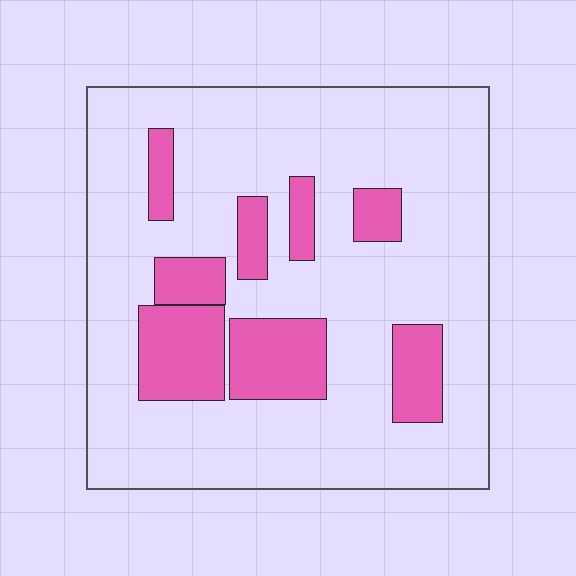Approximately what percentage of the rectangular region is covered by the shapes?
Approximately 20%.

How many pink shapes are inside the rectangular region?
8.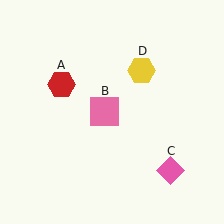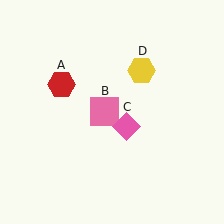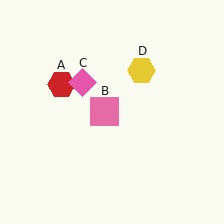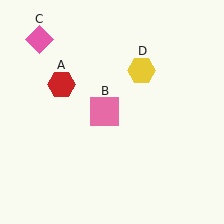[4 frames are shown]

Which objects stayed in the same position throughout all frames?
Red hexagon (object A) and pink square (object B) and yellow hexagon (object D) remained stationary.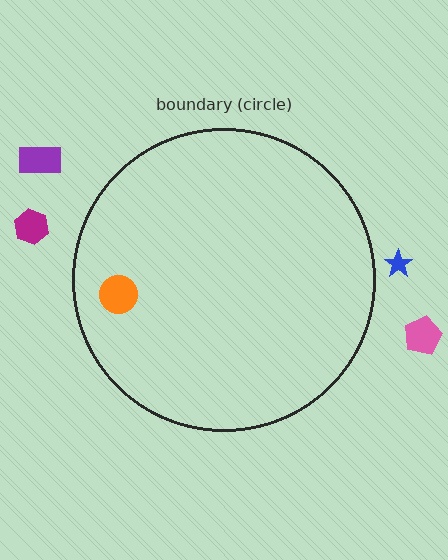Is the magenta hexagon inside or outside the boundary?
Outside.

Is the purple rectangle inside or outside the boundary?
Outside.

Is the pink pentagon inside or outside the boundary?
Outside.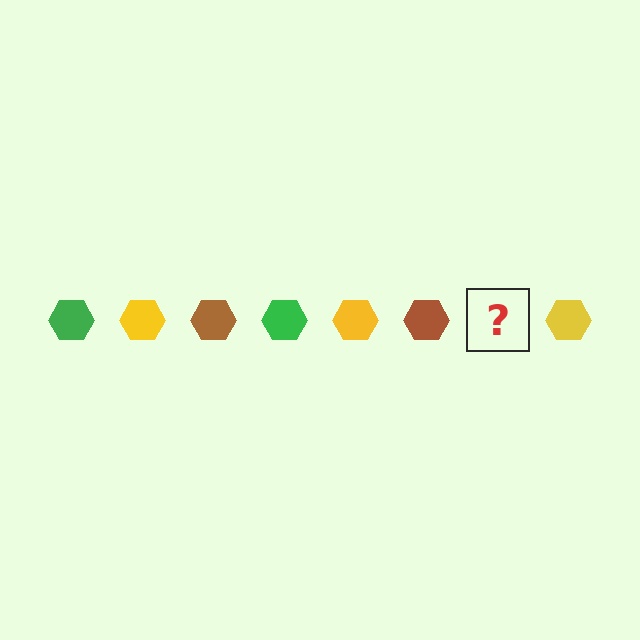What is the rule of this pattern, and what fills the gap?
The rule is that the pattern cycles through green, yellow, brown hexagons. The gap should be filled with a green hexagon.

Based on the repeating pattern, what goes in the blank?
The blank should be a green hexagon.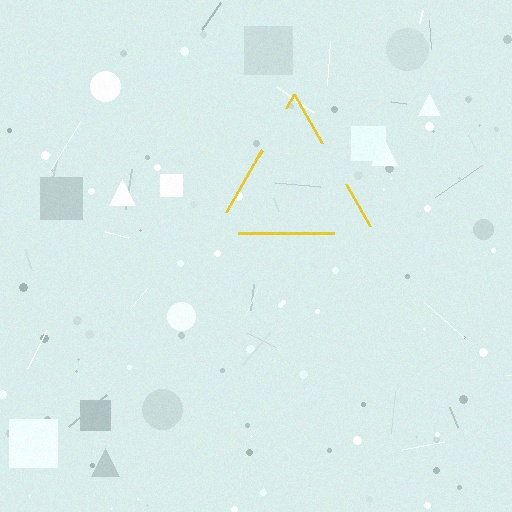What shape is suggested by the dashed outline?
The dashed outline suggests a triangle.